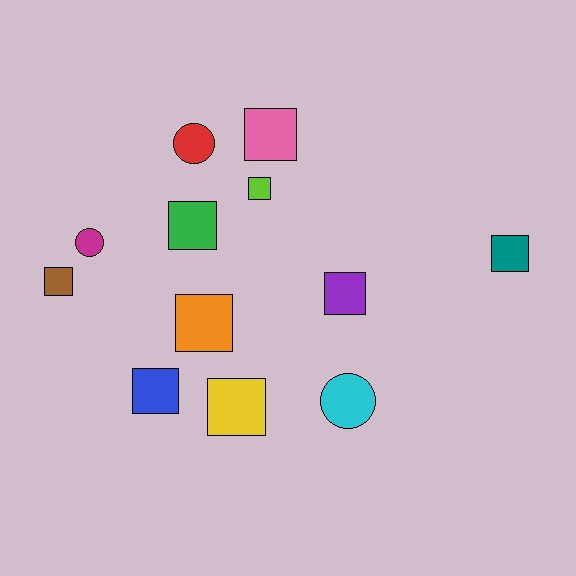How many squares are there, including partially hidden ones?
There are 9 squares.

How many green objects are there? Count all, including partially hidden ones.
There is 1 green object.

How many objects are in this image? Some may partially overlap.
There are 12 objects.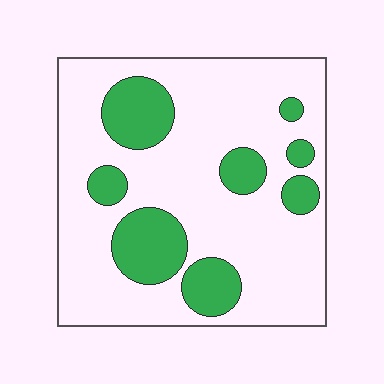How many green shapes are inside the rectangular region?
8.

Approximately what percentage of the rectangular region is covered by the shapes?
Approximately 25%.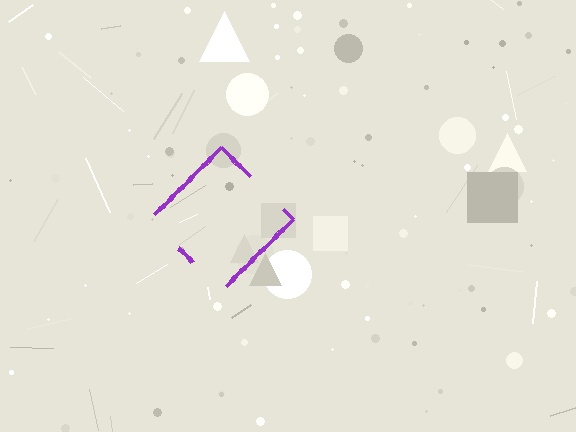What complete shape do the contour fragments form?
The contour fragments form a diamond.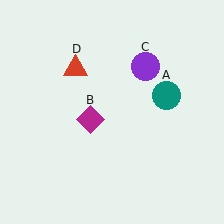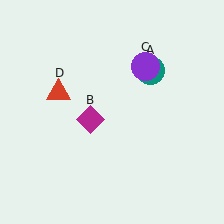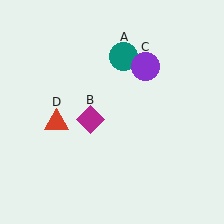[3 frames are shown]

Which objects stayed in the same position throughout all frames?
Magenta diamond (object B) and purple circle (object C) remained stationary.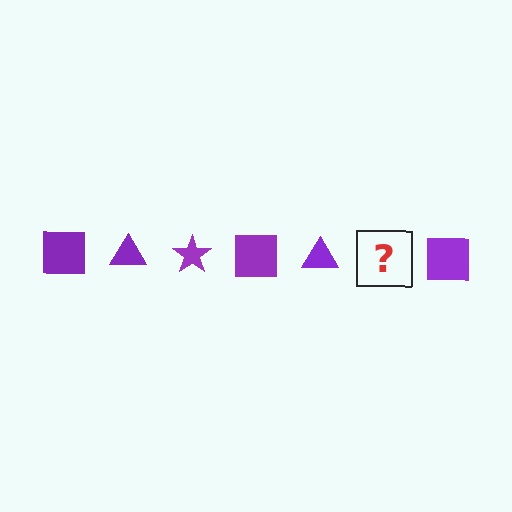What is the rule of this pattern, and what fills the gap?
The rule is that the pattern cycles through square, triangle, star shapes in purple. The gap should be filled with a purple star.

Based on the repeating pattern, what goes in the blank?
The blank should be a purple star.